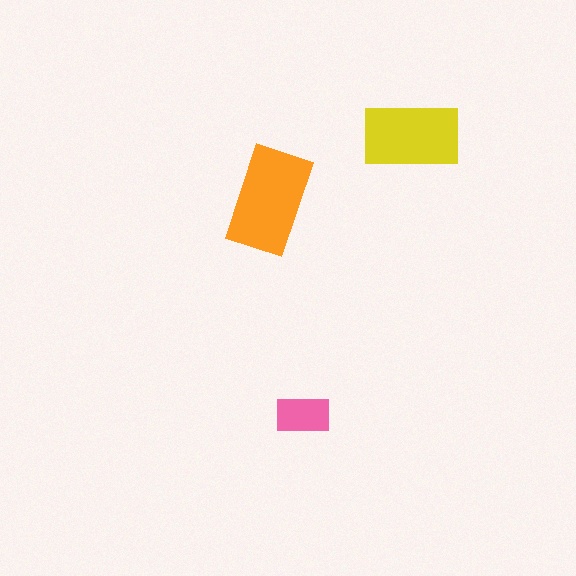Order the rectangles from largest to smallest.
the orange one, the yellow one, the pink one.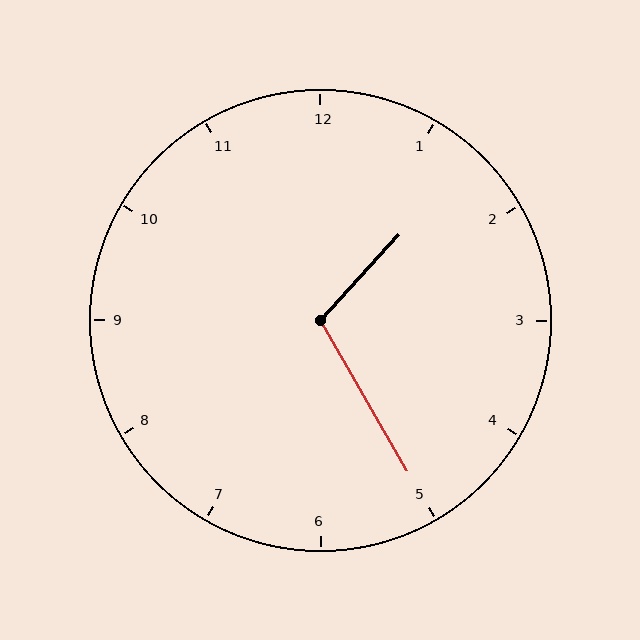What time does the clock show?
1:25.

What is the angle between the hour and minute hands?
Approximately 108 degrees.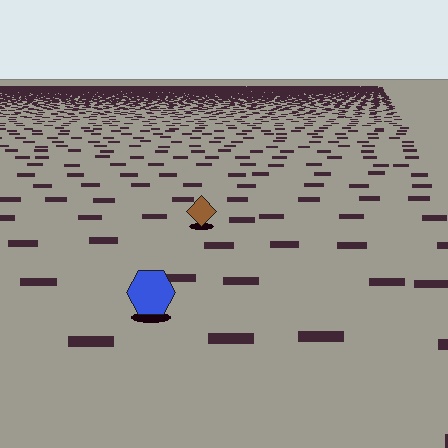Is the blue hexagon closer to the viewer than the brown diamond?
Yes. The blue hexagon is closer — you can tell from the texture gradient: the ground texture is coarser near it.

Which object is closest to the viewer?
The blue hexagon is closest. The texture marks near it are larger and more spread out.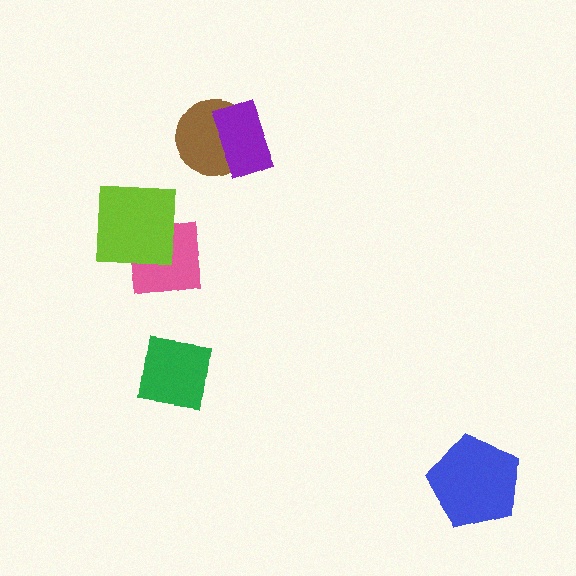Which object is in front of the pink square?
The lime square is in front of the pink square.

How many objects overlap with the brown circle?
1 object overlaps with the brown circle.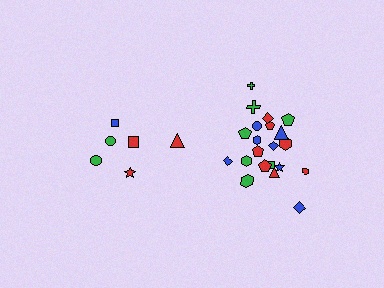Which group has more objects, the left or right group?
The right group.